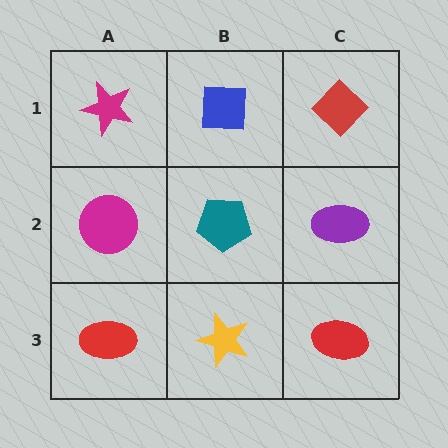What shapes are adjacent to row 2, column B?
A blue square (row 1, column B), a yellow star (row 3, column B), a magenta circle (row 2, column A), a purple ellipse (row 2, column C).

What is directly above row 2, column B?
A blue square.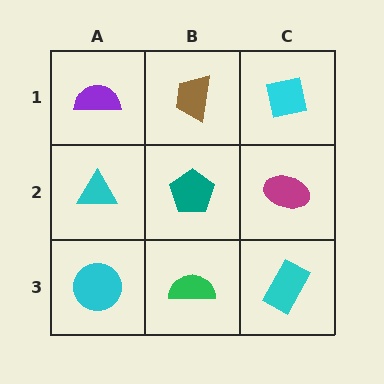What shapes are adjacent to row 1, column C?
A magenta ellipse (row 2, column C), a brown trapezoid (row 1, column B).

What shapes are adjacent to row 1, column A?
A cyan triangle (row 2, column A), a brown trapezoid (row 1, column B).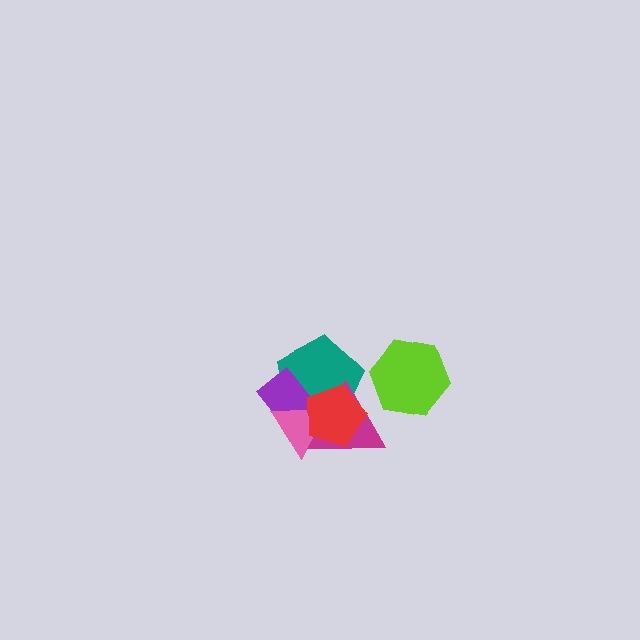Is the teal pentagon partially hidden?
Yes, it is partially covered by another shape.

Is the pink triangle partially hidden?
Yes, it is partially covered by another shape.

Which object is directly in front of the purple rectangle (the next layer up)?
The pink triangle is directly in front of the purple rectangle.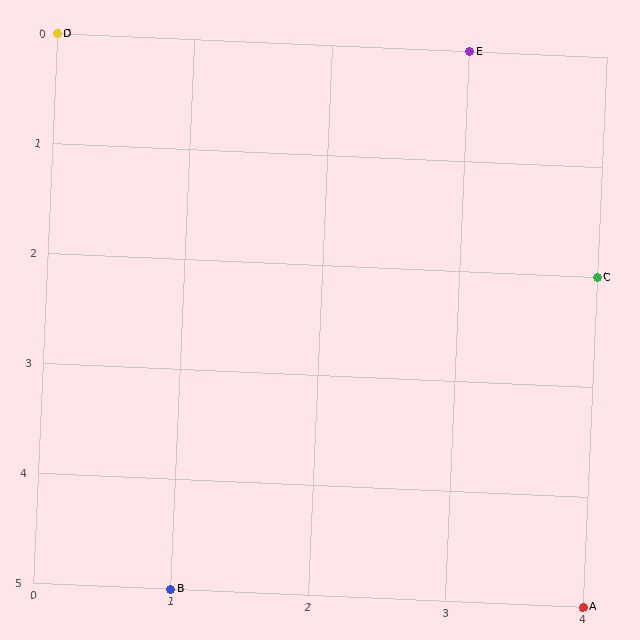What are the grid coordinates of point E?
Point E is at grid coordinates (3, 0).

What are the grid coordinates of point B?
Point B is at grid coordinates (1, 5).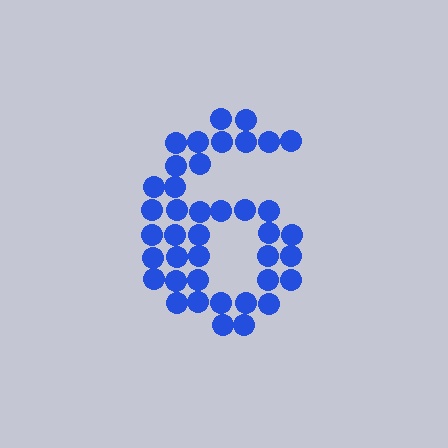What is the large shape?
The large shape is the digit 6.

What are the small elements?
The small elements are circles.